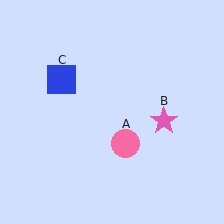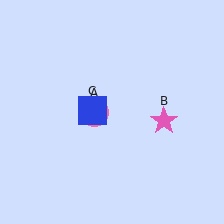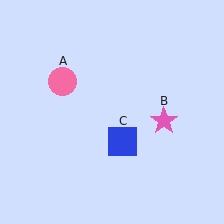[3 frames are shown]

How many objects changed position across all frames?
2 objects changed position: pink circle (object A), blue square (object C).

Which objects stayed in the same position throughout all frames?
Pink star (object B) remained stationary.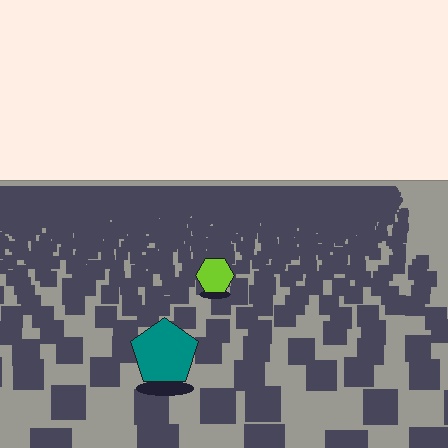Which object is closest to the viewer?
The teal pentagon is closest. The texture marks near it are larger and more spread out.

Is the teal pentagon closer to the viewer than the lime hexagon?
Yes. The teal pentagon is closer — you can tell from the texture gradient: the ground texture is coarser near it.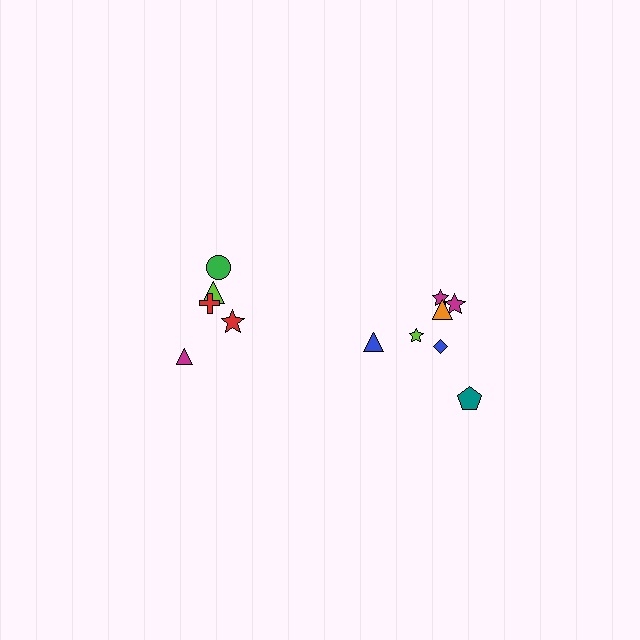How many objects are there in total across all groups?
There are 12 objects.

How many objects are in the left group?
There are 5 objects.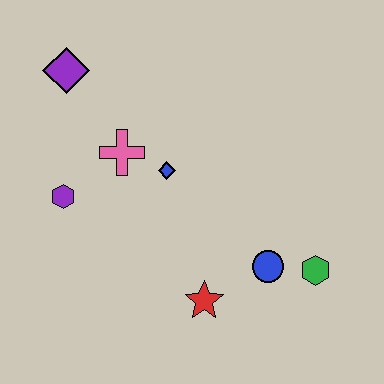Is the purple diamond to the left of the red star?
Yes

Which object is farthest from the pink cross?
The green hexagon is farthest from the pink cross.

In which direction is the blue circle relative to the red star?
The blue circle is to the right of the red star.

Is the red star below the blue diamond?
Yes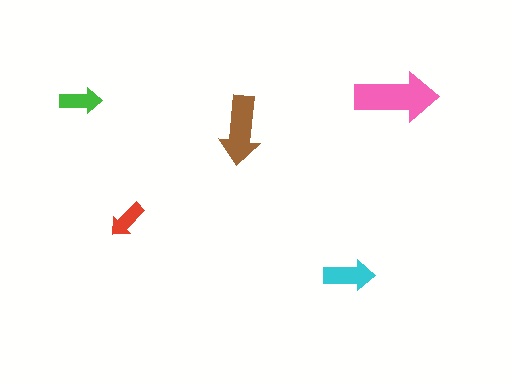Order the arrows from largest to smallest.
the pink one, the brown one, the cyan one, the green one, the red one.